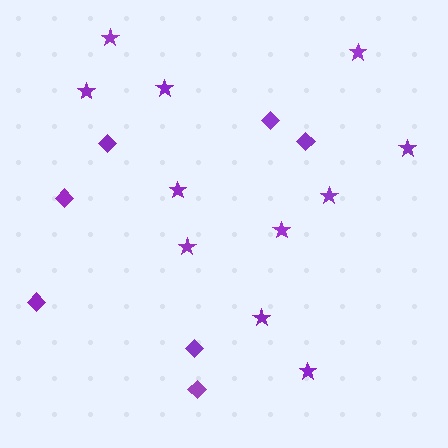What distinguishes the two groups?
There are 2 groups: one group of diamonds (7) and one group of stars (11).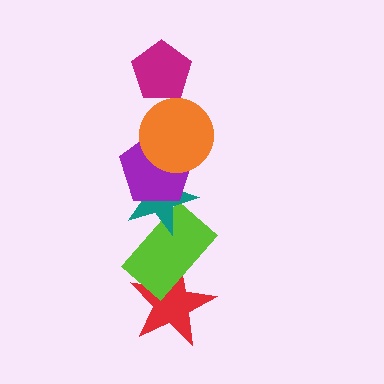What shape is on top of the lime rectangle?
The teal star is on top of the lime rectangle.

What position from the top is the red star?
The red star is 6th from the top.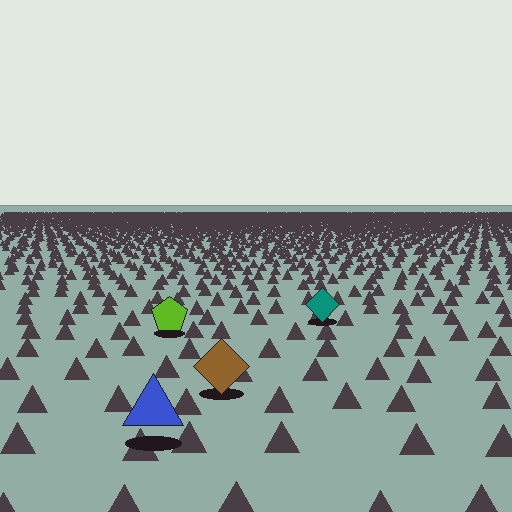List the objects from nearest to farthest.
From nearest to farthest: the blue triangle, the brown diamond, the lime pentagon, the teal diamond.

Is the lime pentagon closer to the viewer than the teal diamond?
Yes. The lime pentagon is closer — you can tell from the texture gradient: the ground texture is coarser near it.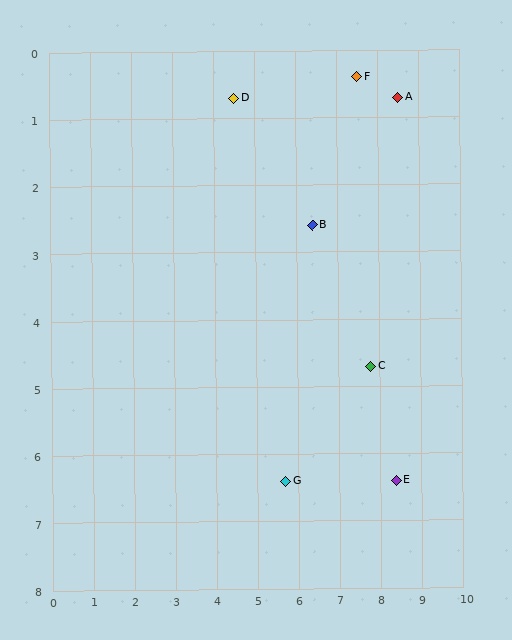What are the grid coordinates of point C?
Point C is at approximately (7.8, 4.7).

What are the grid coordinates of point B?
Point B is at approximately (6.4, 2.6).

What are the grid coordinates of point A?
Point A is at approximately (8.5, 0.7).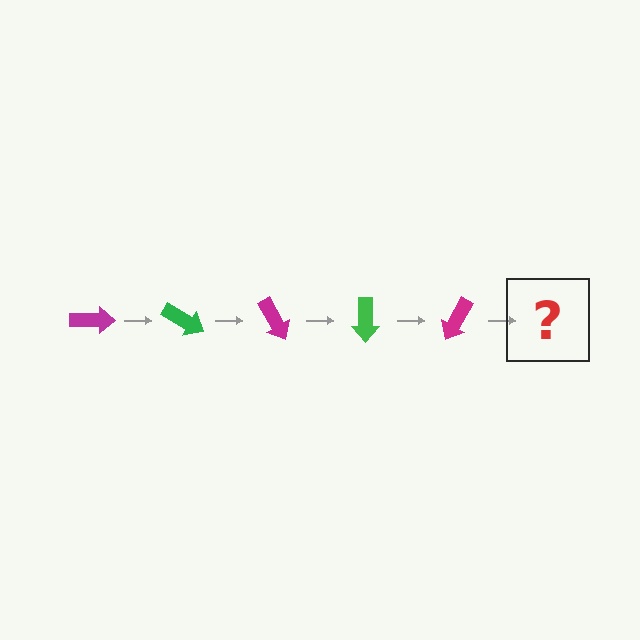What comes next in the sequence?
The next element should be a green arrow, rotated 150 degrees from the start.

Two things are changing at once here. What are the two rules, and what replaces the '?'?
The two rules are that it rotates 30 degrees each step and the color cycles through magenta and green. The '?' should be a green arrow, rotated 150 degrees from the start.